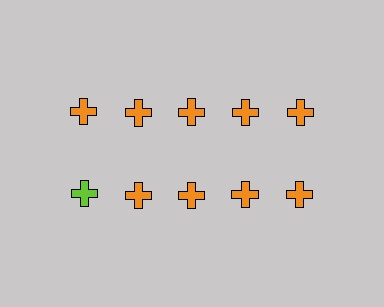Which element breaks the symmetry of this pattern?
The lime cross in the second row, leftmost column breaks the symmetry. All other shapes are orange crosses.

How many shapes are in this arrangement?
There are 10 shapes arranged in a grid pattern.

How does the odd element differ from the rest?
It has a different color: lime instead of orange.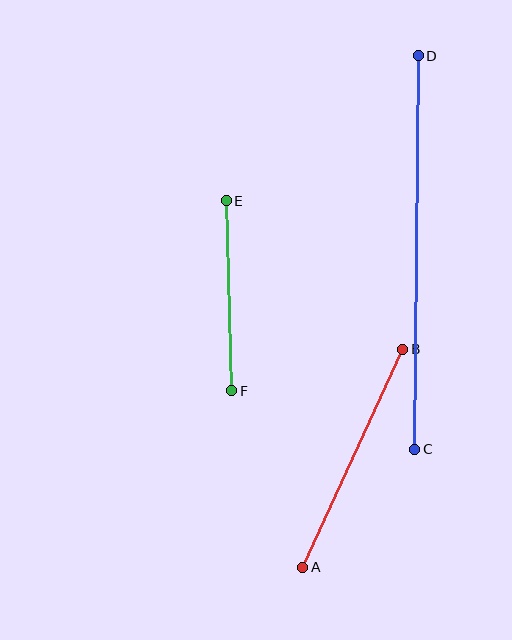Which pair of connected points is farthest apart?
Points C and D are farthest apart.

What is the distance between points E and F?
The distance is approximately 190 pixels.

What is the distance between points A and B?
The distance is approximately 240 pixels.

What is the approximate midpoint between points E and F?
The midpoint is at approximately (229, 296) pixels.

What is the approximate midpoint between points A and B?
The midpoint is at approximately (353, 458) pixels.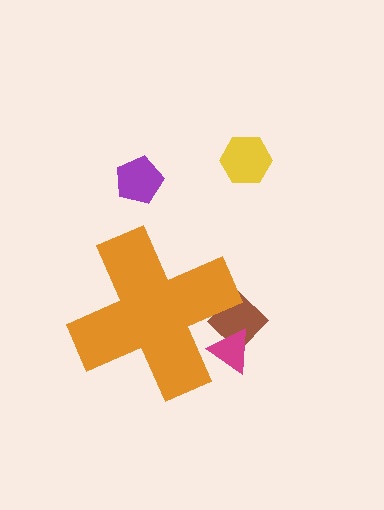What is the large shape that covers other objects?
An orange cross.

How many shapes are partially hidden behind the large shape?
2 shapes are partially hidden.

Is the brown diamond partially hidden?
Yes, the brown diamond is partially hidden behind the orange cross.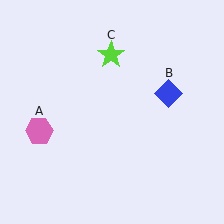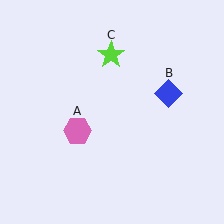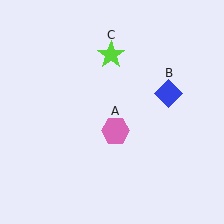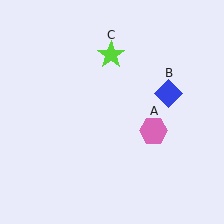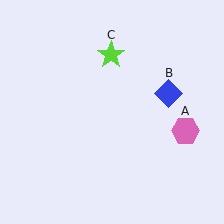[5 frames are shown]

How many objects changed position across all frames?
1 object changed position: pink hexagon (object A).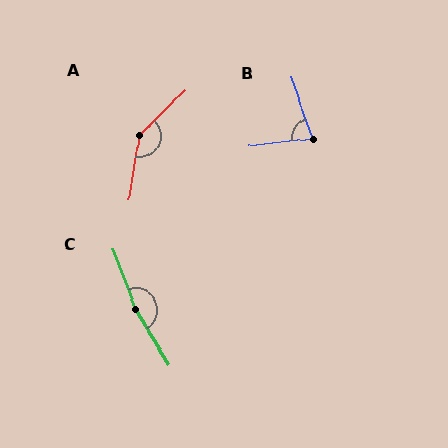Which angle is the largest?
C, at approximately 169 degrees.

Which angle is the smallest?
B, at approximately 77 degrees.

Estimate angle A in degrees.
Approximately 144 degrees.